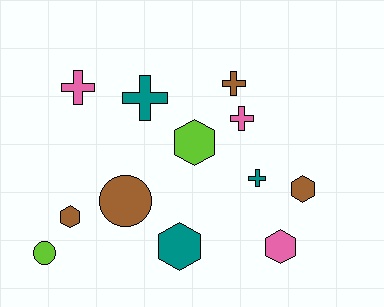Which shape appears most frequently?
Hexagon, with 5 objects.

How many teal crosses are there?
There are 2 teal crosses.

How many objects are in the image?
There are 12 objects.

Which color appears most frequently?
Brown, with 4 objects.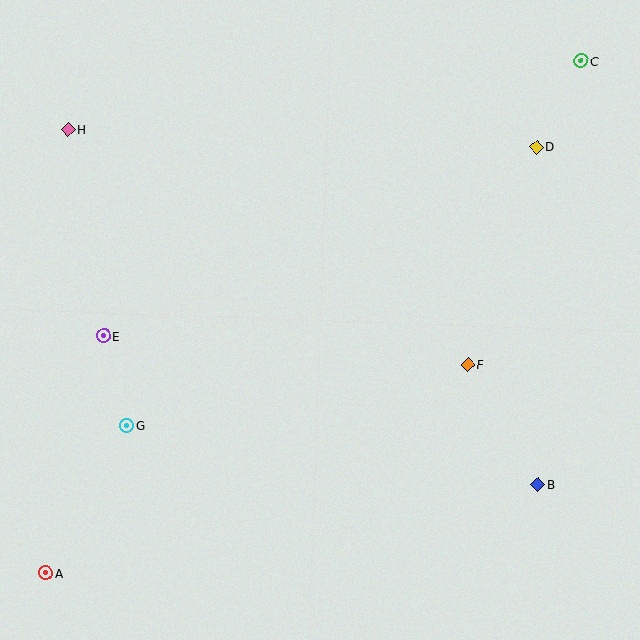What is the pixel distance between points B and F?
The distance between B and F is 139 pixels.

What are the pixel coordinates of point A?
Point A is at (46, 573).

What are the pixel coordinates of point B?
Point B is at (538, 485).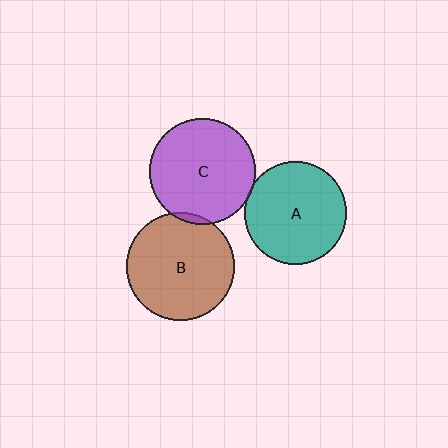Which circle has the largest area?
Circle B (brown).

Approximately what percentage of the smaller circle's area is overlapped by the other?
Approximately 5%.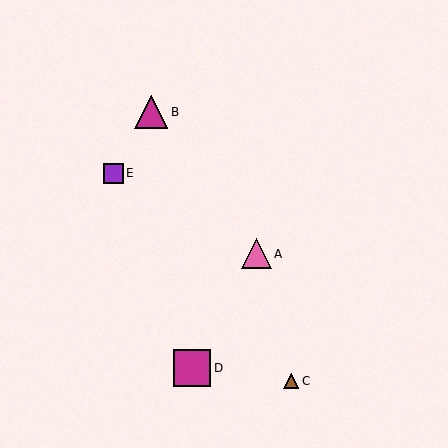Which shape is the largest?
The magenta square (labeled D) is the largest.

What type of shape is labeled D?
Shape D is a magenta square.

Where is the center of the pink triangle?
The center of the pink triangle is at (256, 254).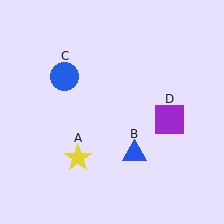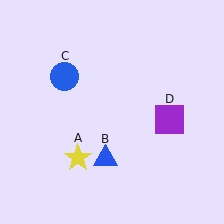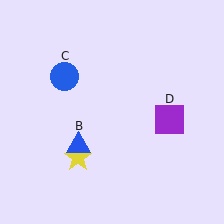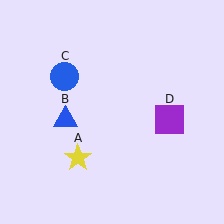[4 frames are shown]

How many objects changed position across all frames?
1 object changed position: blue triangle (object B).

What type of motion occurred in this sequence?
The blue triangle (object B) rotated clockwise around the center of the scene.